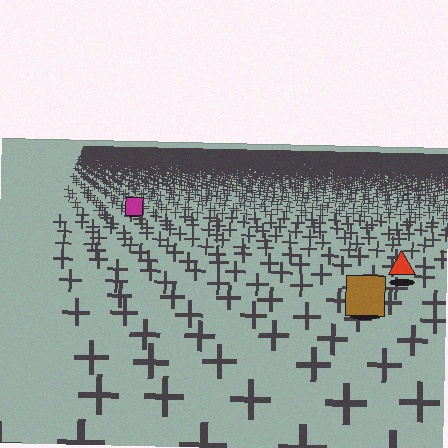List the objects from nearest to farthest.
From nearest to farthest: the brown square, the red triangle, the magenta square.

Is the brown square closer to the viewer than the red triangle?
Yes. The brown square is closer — you can tell from the texture gradient: the ground texture is coarser near it.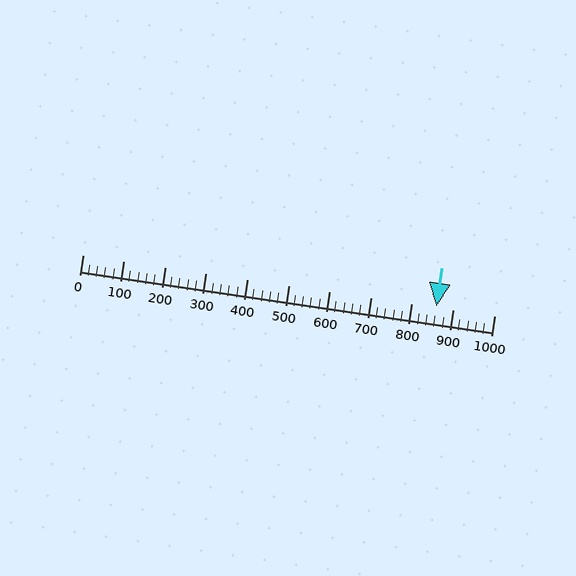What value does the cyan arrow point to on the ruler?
The cyan arrow points to approximately 860.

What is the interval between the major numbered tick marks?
The major tick marks are spaced 100 units apart.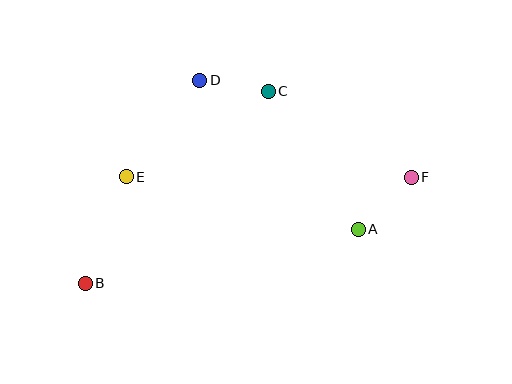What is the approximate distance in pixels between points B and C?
The distance between B and C is approximately 265 pixels.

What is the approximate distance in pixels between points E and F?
The distance between E and F is approximately 285 pixels.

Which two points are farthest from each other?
Points B and F are farthest from each other.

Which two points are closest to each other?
Points C and D are closest to each other.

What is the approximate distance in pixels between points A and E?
The distance between A and E is approximately 238 pixels.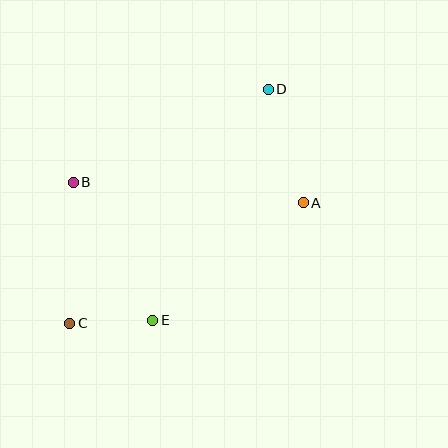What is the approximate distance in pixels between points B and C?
The distance between B and C is approximately 141 pixels.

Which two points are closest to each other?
Points C and E are closest to each other.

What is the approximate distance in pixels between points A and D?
The distance between A and D is approximately 119 pixels.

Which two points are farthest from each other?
Points C and D are farthest from each other.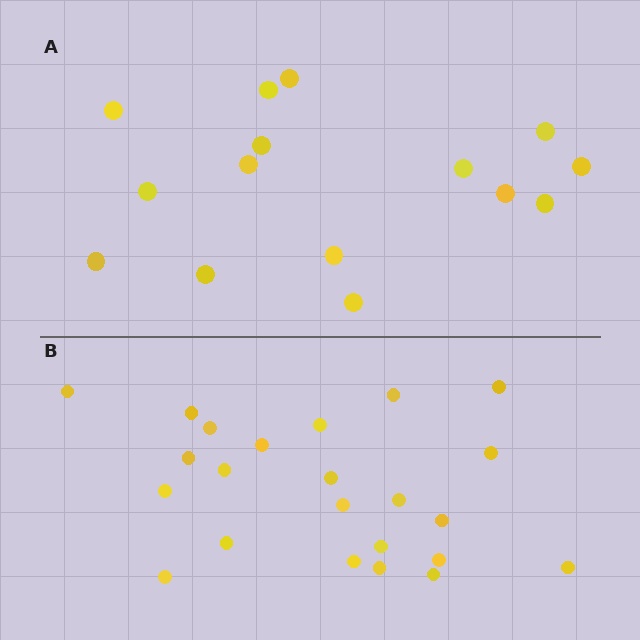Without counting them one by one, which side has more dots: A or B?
Region B (the bottom region) has more dots.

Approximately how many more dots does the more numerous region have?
Region B has roughly 8 or so more dots than region A.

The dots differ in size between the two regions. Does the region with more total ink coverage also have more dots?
No. Region A has more total ink coverage because its dots are larger, but region B actually contains more individual dots. Total area can be misleading — the number of items is what matters here.